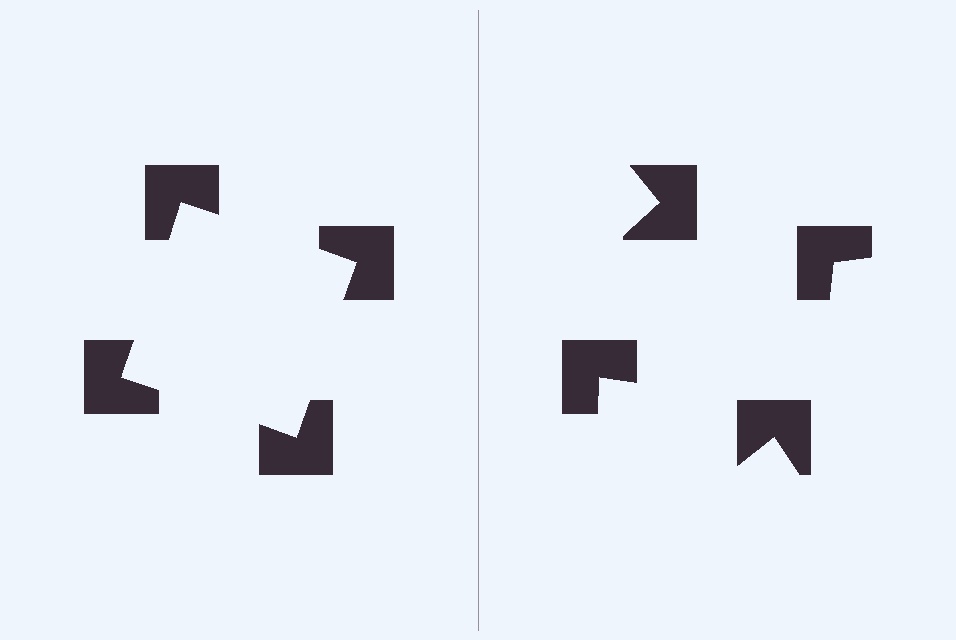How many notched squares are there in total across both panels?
8 — 4 on each side.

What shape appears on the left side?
An illusory square.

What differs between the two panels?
The notched squares are positioned identically on both sides; only the wedge orientations differ. On the left they align to a square; on the right they are misaligned.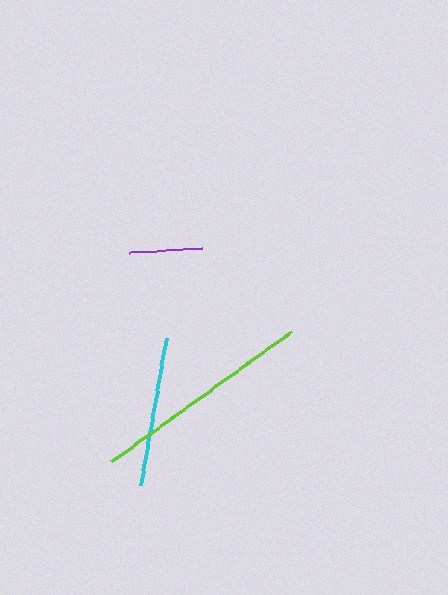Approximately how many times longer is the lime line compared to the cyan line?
The lime line is approximately 1.5 times the length of the cyan line.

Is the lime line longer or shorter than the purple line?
The lime line is longer than the purple line.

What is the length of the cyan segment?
The cyan segment is approximately 149 pixels long.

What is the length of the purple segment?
The purple segment is approximately 73 pixels long.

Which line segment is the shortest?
The purple line is the shortest at approximately 73 pixels.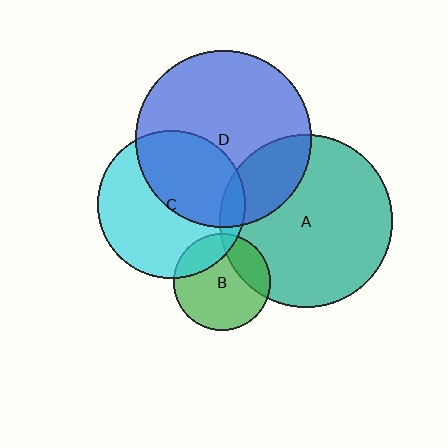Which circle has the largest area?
Circle D (blue).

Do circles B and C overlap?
Yes.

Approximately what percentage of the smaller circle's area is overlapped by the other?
Approximately 20%.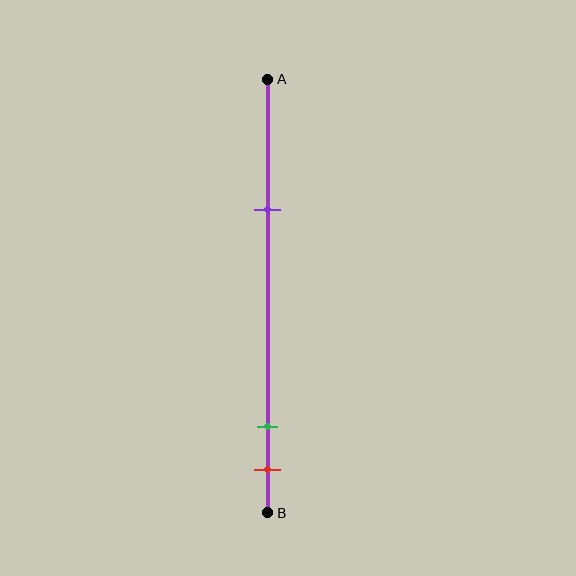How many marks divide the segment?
There are 3 marks dividing the segment.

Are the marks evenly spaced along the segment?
No, the marks are not evenly spaced.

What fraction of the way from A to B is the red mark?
The red mark is approximately 90% (0.9) of the way from A to B.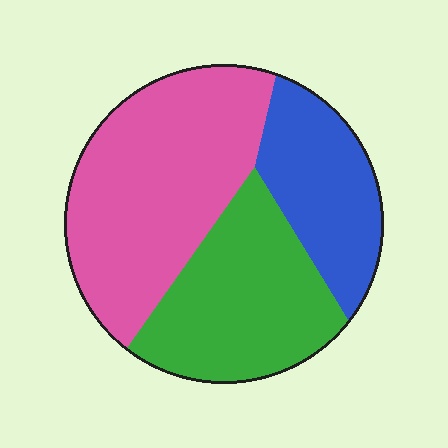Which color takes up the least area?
Blue, at roughly 25%.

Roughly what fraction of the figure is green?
Green takes up about one third (1/3) of the figure.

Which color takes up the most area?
Pink, at roughly 45%.